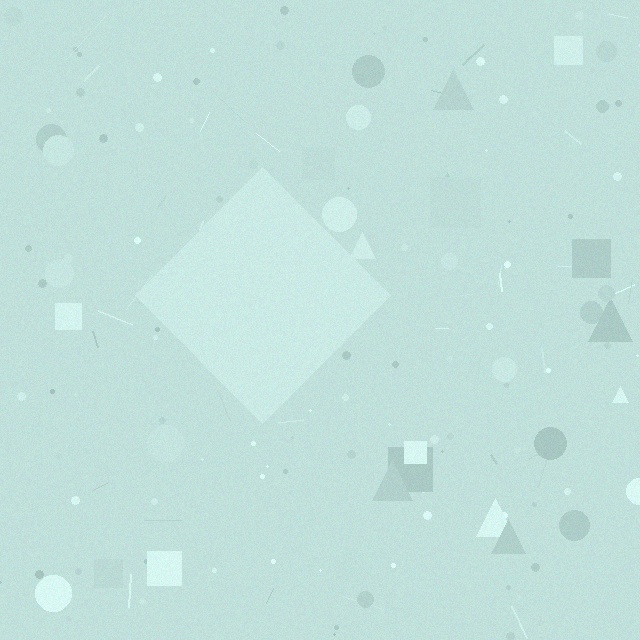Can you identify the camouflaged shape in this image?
The camouflaged shape is a diamond.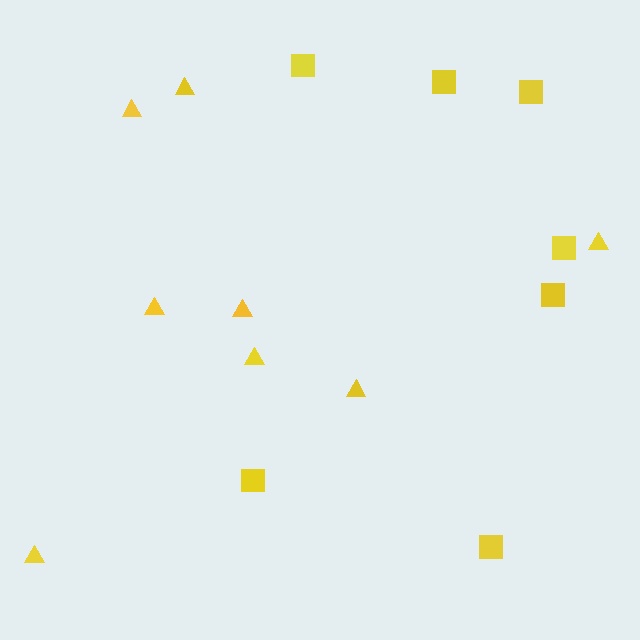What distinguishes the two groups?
There are 2 groups: one group of squares (7) and one group of triangles (8).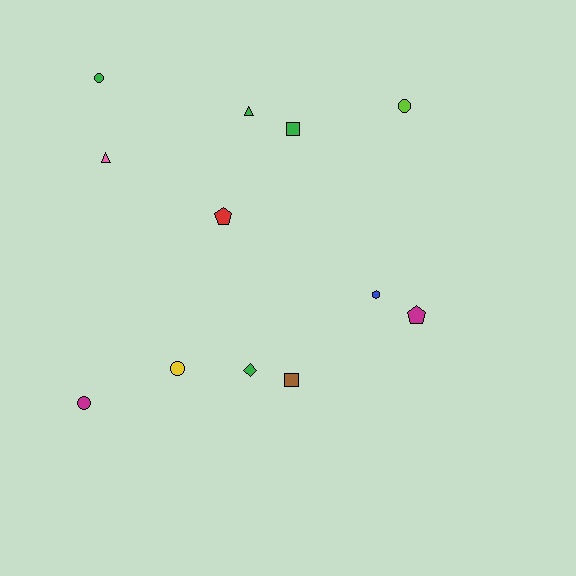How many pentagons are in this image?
There are 2 pentagons.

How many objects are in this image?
There are 12 objects.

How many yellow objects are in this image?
There is 1 yellow object.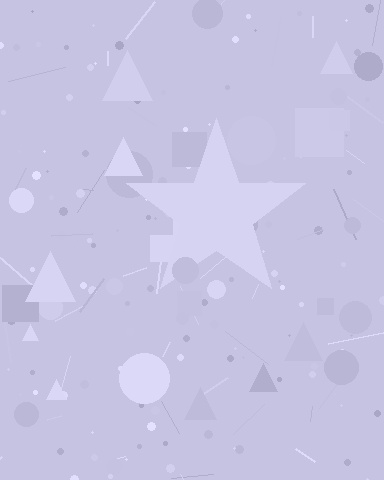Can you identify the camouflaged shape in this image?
The camouflaged shape is a star.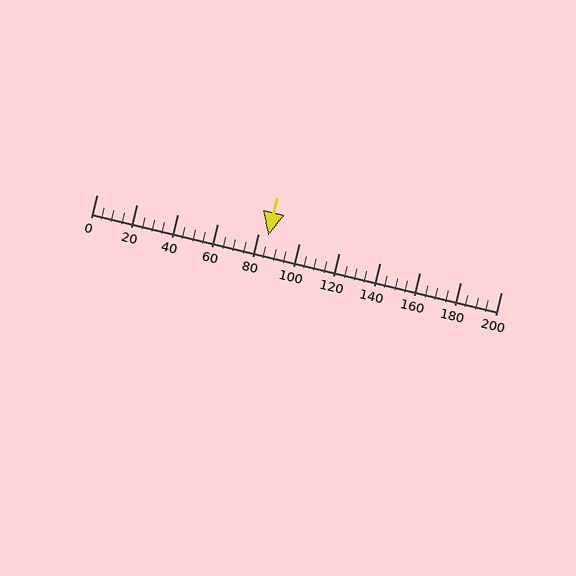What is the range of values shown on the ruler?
The ruler shows values from 0 to 200.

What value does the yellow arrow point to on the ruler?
The yellow arrow points to approximately 85.